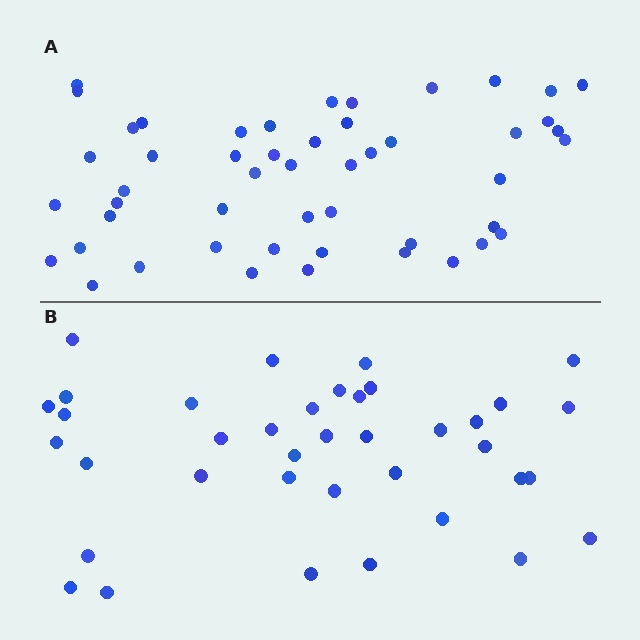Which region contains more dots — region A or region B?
Region A (the top region) has more dots.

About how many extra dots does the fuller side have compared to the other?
Region A has roughly 12 or so more dots than region B.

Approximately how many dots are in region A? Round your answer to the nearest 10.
About 50 dots.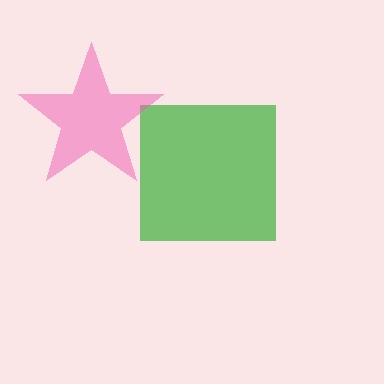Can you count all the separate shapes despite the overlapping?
Yes, there are 2 separate shapes.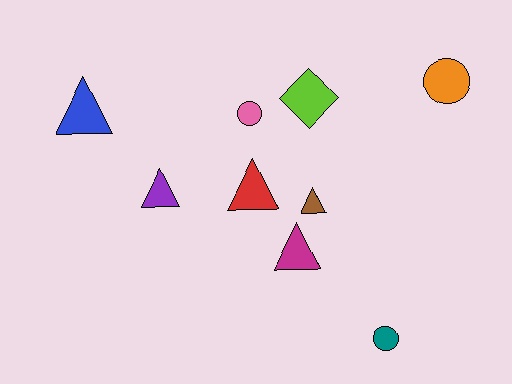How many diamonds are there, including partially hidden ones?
There is 1 diamond.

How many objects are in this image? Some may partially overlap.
There are 9 objects.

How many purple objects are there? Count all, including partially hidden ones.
There is 1 purple object.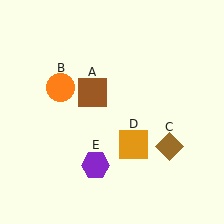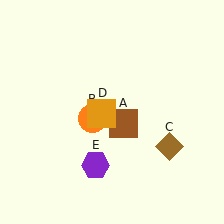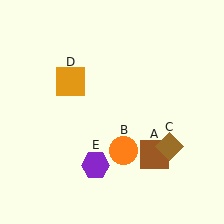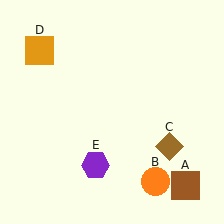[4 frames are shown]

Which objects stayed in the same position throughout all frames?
Brown diamond (object C) and purple hexagon (object E) remained stationary.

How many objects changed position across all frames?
3 objects changed position: brown square (object A), orange circle (object B), orange square (object D).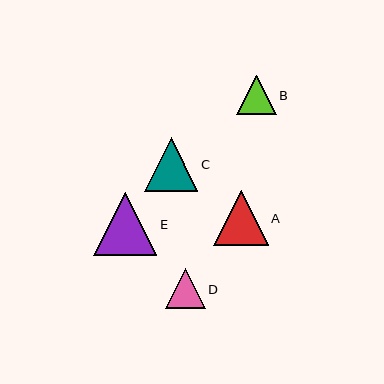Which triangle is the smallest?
Triangle B is the smallest with a size of approximately 39 pixels.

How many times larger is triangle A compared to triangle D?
Triangle A is approximately 1.4 times the size of triangle D.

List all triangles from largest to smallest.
From largest to smallest: E, A, C, D, B.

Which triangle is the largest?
Triangle E is the largest with a size of approximately 63 pixels.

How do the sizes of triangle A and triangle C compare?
Triangle A and triangle C are approximately the same size.